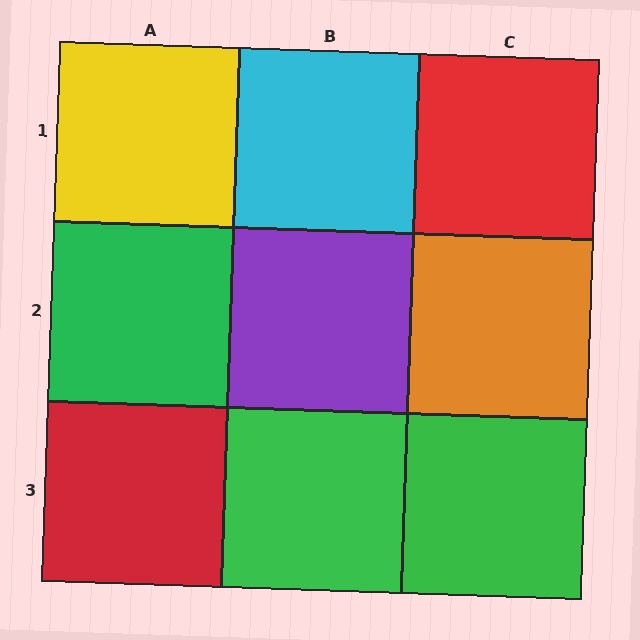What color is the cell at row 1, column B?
Cyan.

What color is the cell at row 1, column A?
Yellow.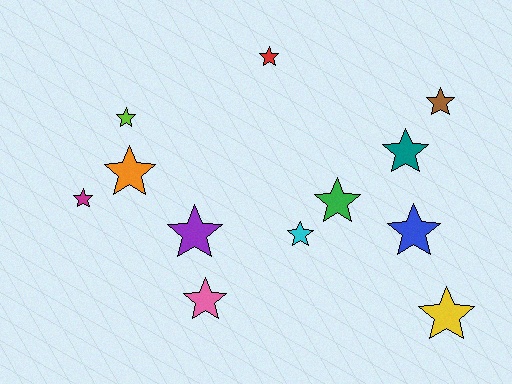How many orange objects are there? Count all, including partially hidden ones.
There is 1 orange object.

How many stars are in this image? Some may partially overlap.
There are 12 stars.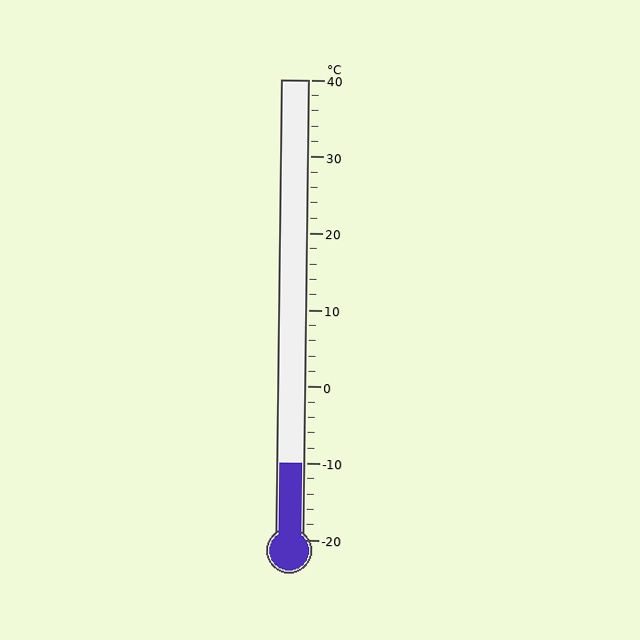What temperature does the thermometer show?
The thermometer shows approximately -10°C.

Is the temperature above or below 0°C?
The temperature is below 0°C.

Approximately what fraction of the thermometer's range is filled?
The thermometer is filled to approximately 15% of its range.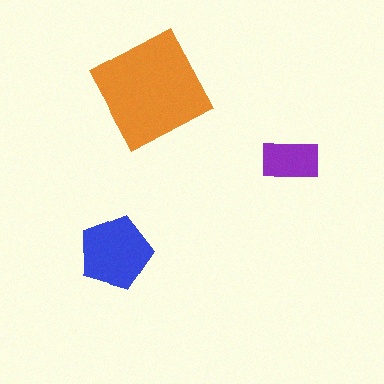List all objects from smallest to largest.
The purple rectangle, the blue pentagon, the orange diamond.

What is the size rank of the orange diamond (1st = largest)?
1st.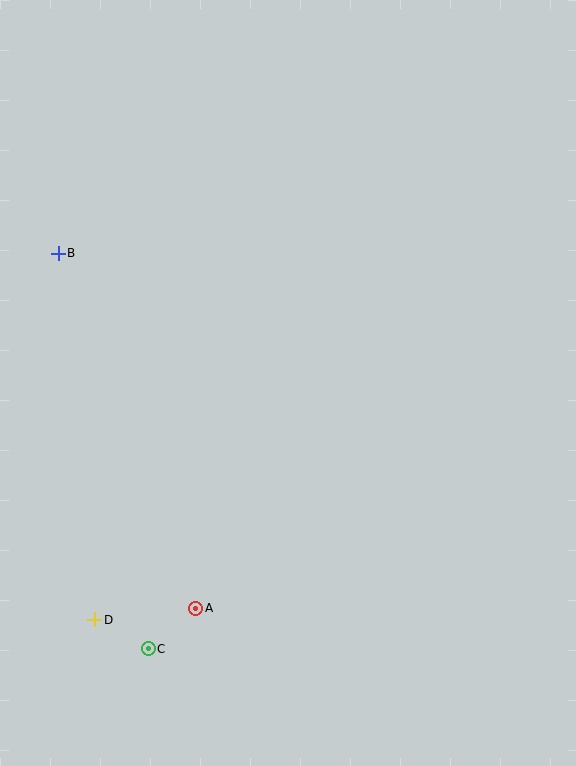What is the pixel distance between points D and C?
The distance between D and C is 61 pixels.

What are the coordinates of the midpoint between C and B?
The midpoint between C and B is at (103, 451).